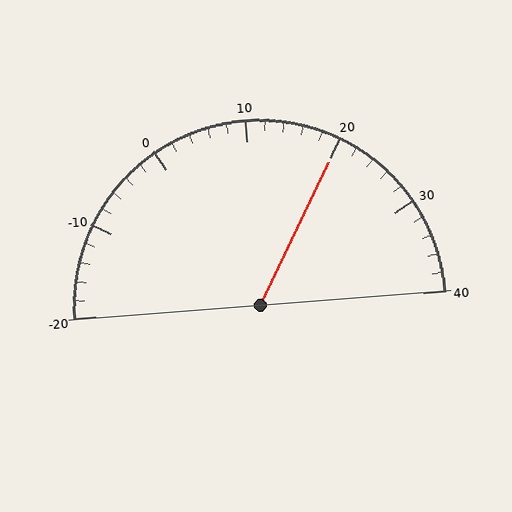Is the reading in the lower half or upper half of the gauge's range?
The reading is in the upper half of the range (-20 to 40).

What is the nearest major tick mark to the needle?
The nearest major tick mark is 20.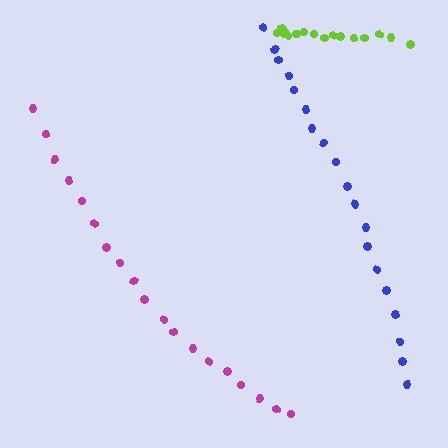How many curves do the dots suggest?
There are 3 distinct paths.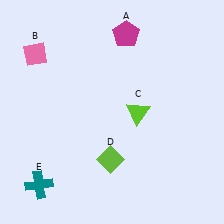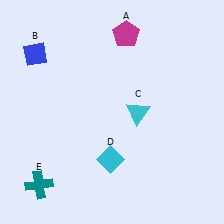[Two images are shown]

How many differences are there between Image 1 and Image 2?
There are 3 differences between the two images.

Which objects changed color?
B changed from pink to blue. C changed from lime to cyan. D changed from lime to cyan.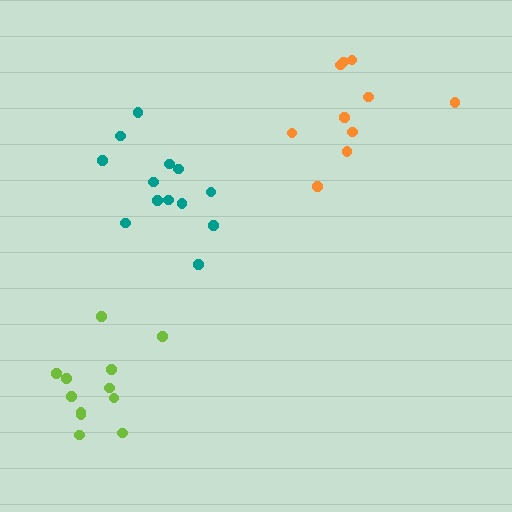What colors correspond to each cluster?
The clusters are colored: teal, lime, orange.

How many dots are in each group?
Group 1: 13 dots, Group 2: 12 dots, Group 3: 10 dots (35 total).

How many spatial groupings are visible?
There are 3 spatial groupings.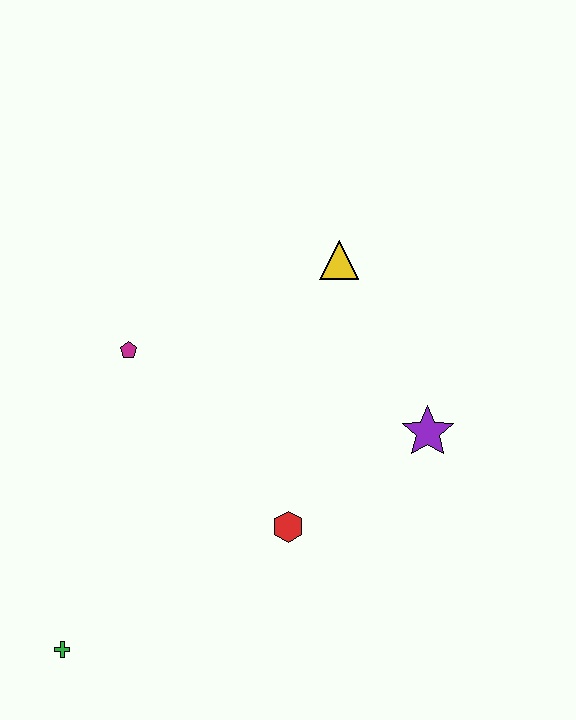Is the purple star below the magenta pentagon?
Yes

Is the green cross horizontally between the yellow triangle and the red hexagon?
No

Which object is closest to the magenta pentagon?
The yellow triangle is closest to the magenta pentagon.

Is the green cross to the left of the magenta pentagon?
Yes